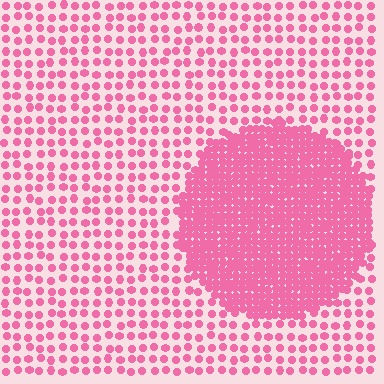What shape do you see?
I see a circle.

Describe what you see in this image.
The image contains small pink elements arranged at two different densities. A circle-shaped region is visible where the elements are more densely packed than the surrounding area.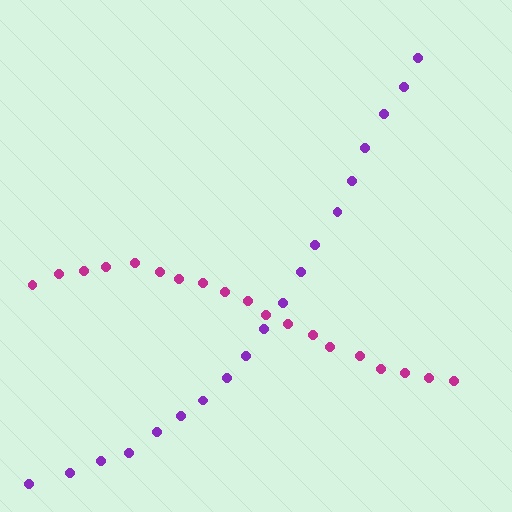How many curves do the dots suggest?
There are 2 distinct paths.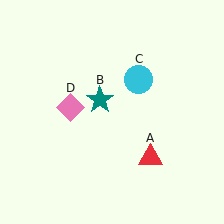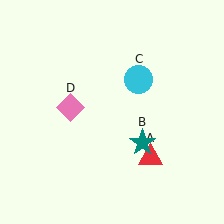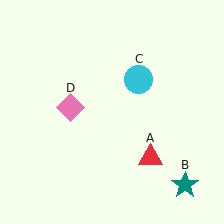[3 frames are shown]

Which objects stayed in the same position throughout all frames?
Red triangle (object A) and cyan circle (object C) and pink diamond (object D) remained stationary.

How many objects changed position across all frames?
1 object changed position: teal star (object B).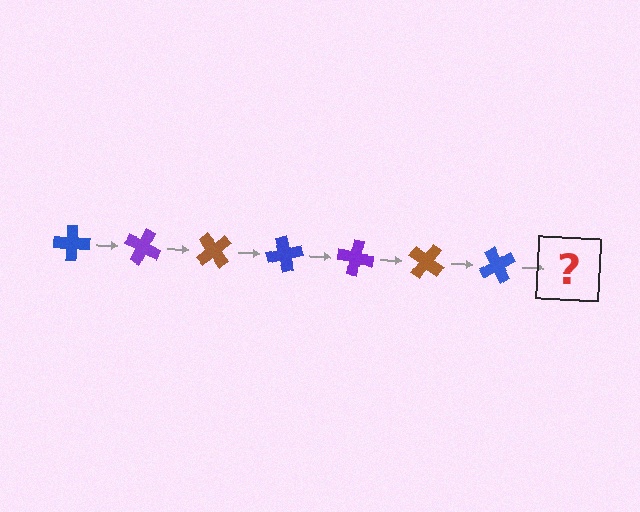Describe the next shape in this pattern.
It should be a purple cross, rotated 175 degrees from the start.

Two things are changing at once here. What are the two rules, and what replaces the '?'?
The two rules are that it rotates 25 degrees each step and the color cycles through blue, purple, and brown. The '?' should be a purple cross, rotated 175 degrees from the start.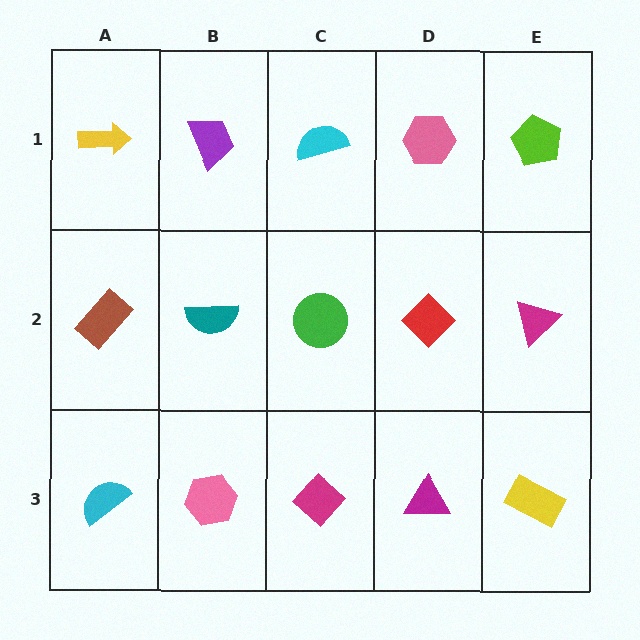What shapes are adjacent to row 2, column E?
A lime pentagon (row 1, column E), a yellow rectangle (row 3, column E), a red diamond (row 2, column D).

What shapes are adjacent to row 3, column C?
A green circle (row 2, column C), a pink hexagon (row 3, column B), a magenta triangle (row 3, column D).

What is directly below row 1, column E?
A magenta triangle.